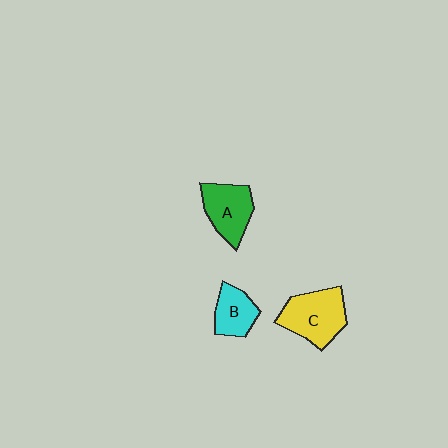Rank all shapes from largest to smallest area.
From largest to smallest: C (yellow), A (green), B (cyan).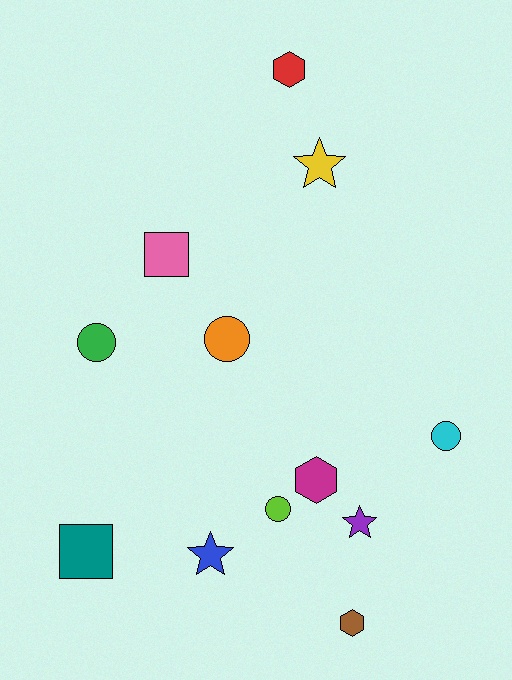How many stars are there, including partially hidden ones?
There are 3 stars.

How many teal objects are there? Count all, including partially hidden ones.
There is 1 teal object.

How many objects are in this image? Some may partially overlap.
There are 12 objects.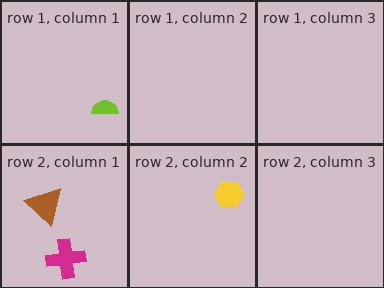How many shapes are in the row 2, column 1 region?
2.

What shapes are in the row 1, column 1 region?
The lime semicircle.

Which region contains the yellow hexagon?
The row 2, column 2 region.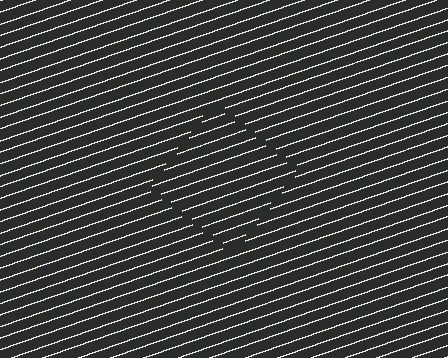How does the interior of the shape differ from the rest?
The interior of the shape contains the same grating, shifted by half a period — the contour is defined by the phase discontinuity where line-ends from the inner and outer gratings abut.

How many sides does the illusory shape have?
4 sides — the line-ends trace a square.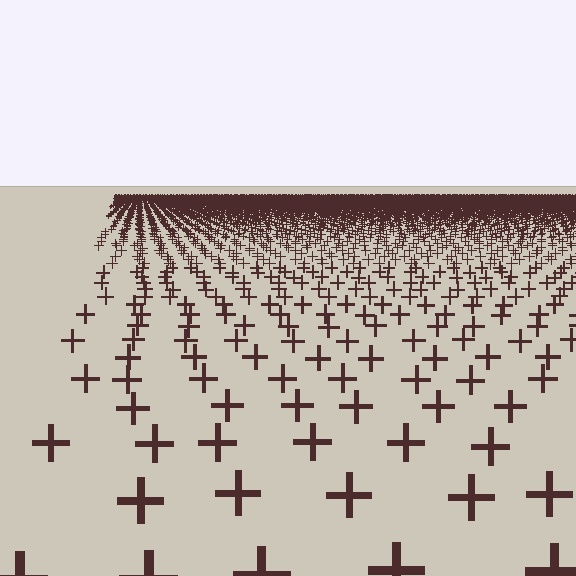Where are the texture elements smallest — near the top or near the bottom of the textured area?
Near the top.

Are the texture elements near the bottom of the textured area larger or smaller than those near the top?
Larger. Near the bottom, elements are closer to the viewer and appear at a bigger on-screen size.